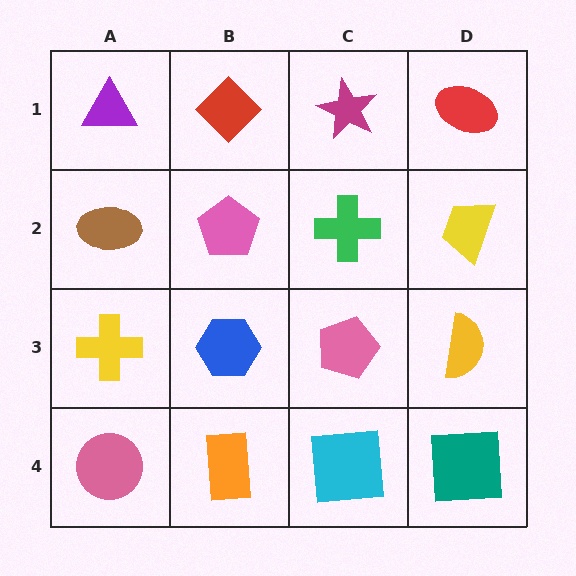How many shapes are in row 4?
4 shapes.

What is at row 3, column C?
A pink pentagon.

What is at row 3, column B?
A blue hexagon.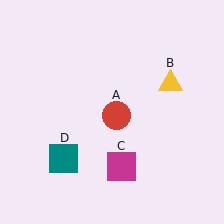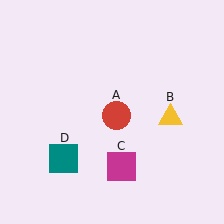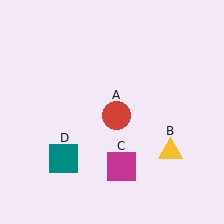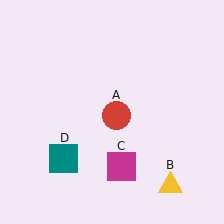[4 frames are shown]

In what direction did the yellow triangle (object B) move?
The yellow triangle (object B) moved down.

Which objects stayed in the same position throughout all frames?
Red circle (object A) and magenta square (object C) and teal square (object D) remained stationary.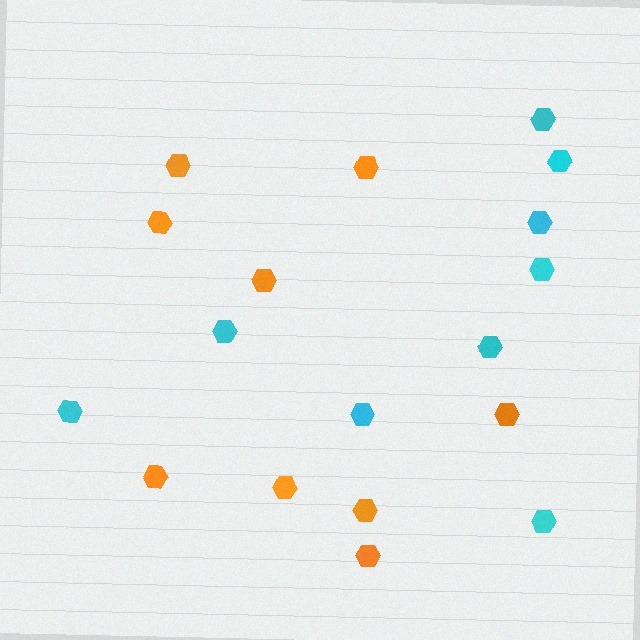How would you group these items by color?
There are 2 groups: one group of orange hexagons (9) and one group of cyan hexagons (9).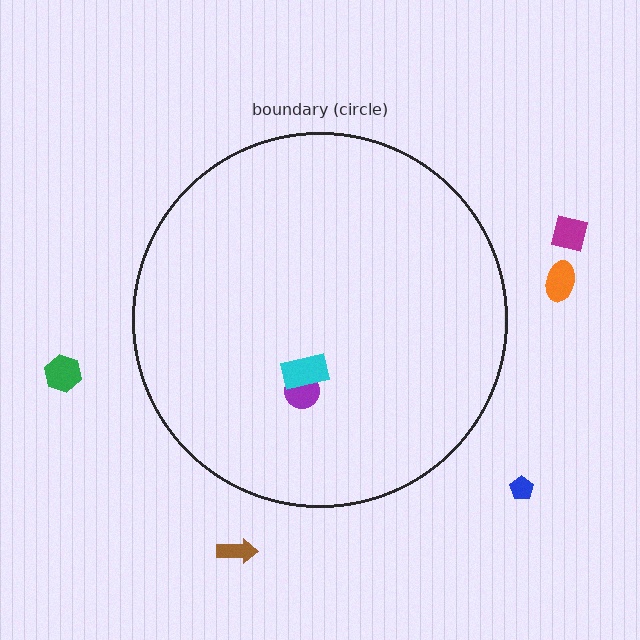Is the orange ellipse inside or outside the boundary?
Outside.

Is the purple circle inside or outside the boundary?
Inside.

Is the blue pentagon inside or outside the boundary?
Outside.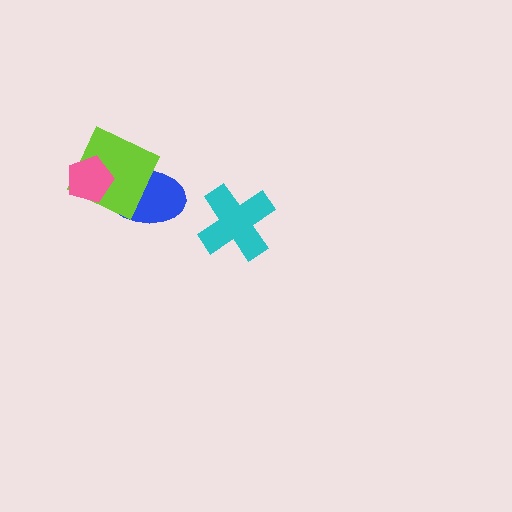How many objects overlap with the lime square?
2 objects overlap with the lime square.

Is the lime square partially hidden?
Yes, it is partially covered by another shape.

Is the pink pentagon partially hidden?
No, no other shape covers it.